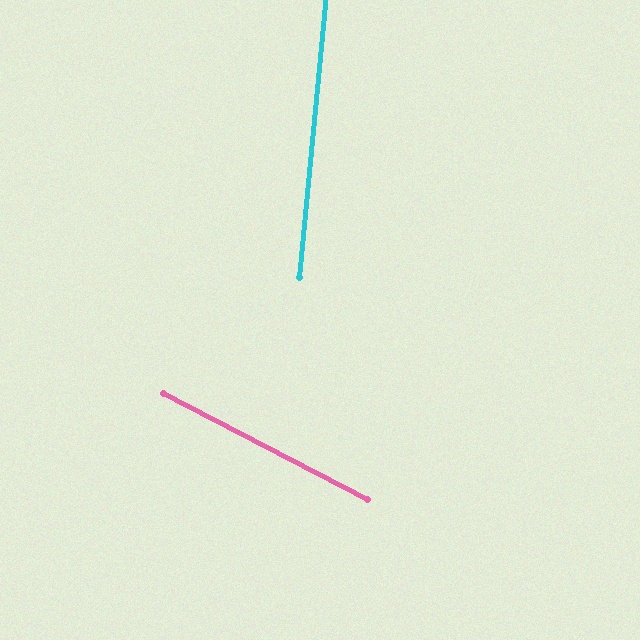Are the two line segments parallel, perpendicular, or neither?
Neither parallel nor perpendicular — they differ by about 68°.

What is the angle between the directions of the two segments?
Approximately 68 degrees.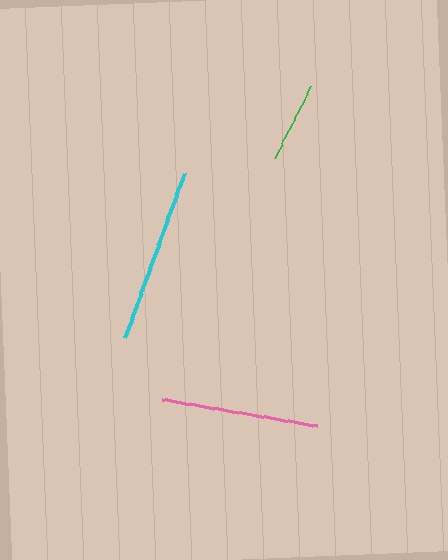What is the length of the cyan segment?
The cyan segment is approximately 175 pixels long.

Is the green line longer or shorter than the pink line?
The pink line is longer than the green line.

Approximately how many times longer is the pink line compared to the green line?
The pink line is approximately 1.9 times the length of the green line.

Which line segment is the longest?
The cyan line is the longest at approximately 175 pixels.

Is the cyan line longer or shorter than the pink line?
The cyan line is longer than the pink line.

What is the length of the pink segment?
The pink segment is approximately 157 pixels long.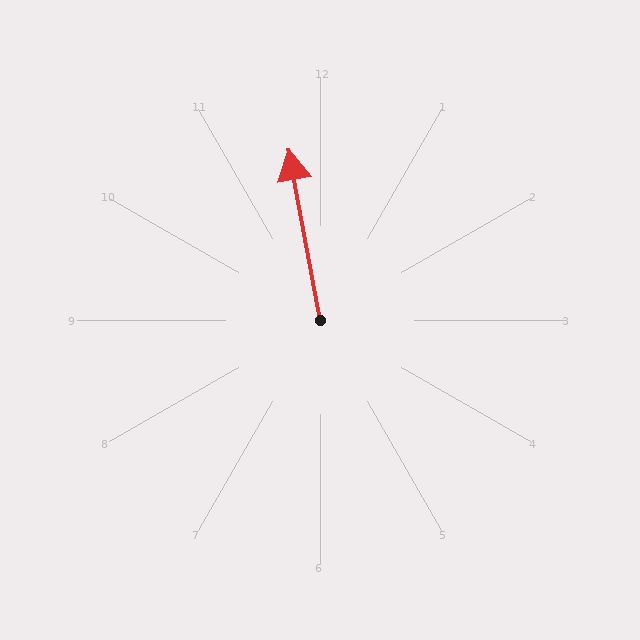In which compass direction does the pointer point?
North.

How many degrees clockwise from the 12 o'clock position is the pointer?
Approximately 350 degrees.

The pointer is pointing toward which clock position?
Roughly 12 o'clock.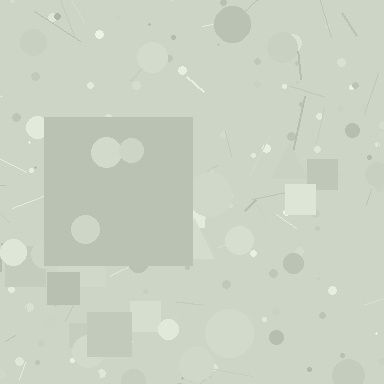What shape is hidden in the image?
A square is hidden in the image.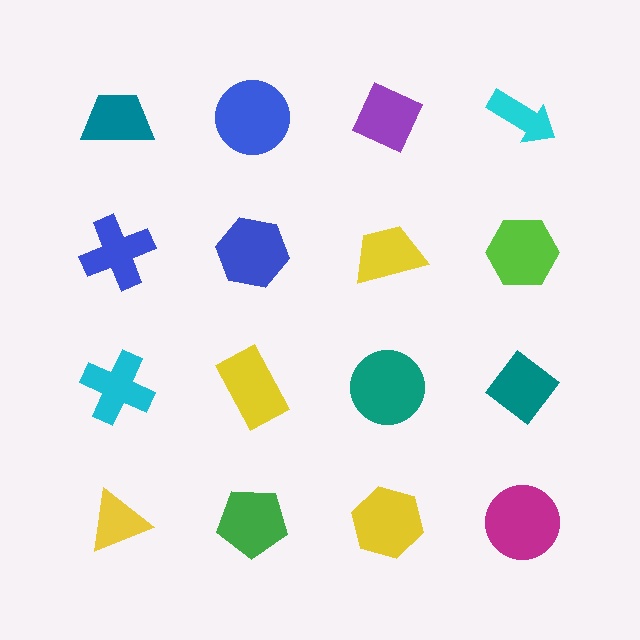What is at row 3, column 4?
A teal diamond.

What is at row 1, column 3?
A purple diamond.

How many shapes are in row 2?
4 shapes.